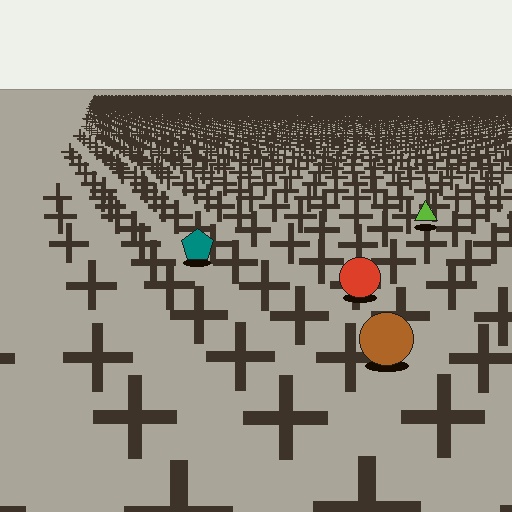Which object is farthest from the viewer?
The lime triangle is farthest from the viewer. It appears smaller and the ground texture around it is denser.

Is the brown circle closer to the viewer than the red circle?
Yes. The brown circle is closer — you can tell from the texture gradient: the ground texture is coarser near it.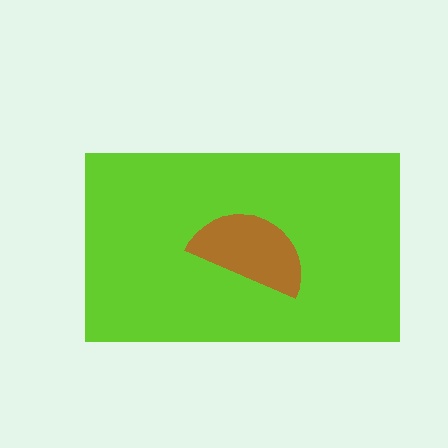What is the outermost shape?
The lime rectangle.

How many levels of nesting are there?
2.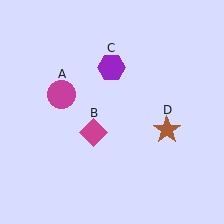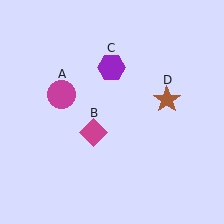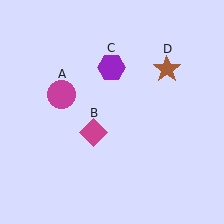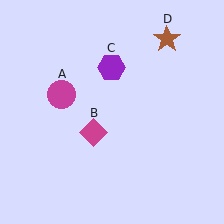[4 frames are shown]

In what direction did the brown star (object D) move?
The brown star (object D) moved up.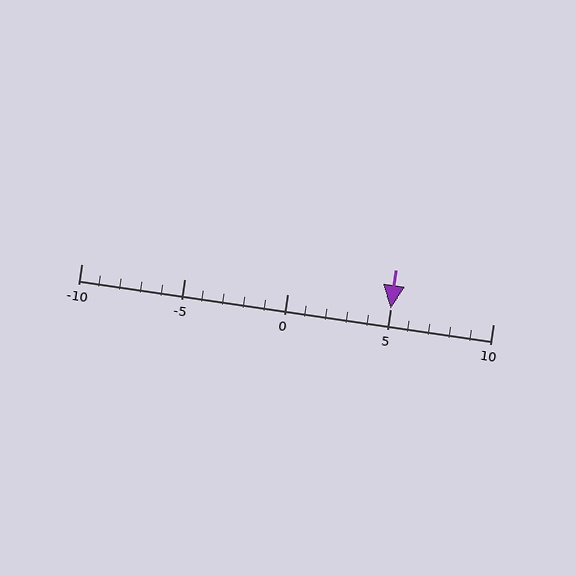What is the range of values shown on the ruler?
The ruler shows values from -10 to 10.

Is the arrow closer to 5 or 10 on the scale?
The arrow is closer to 5.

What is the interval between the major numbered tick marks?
The major tick marks are spaced 5 units apart.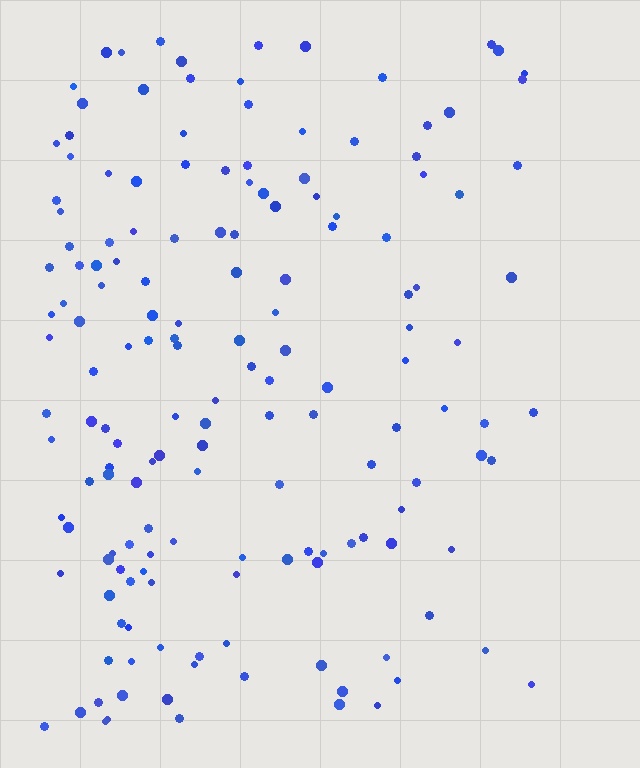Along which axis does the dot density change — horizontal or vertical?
Horizontal.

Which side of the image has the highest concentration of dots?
The left.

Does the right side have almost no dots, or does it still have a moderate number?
Still a moderate number, just noticeably fewer than the left.